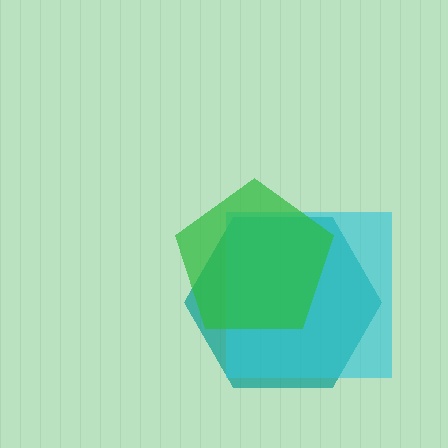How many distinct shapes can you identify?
There are 3 distinct shapes: a teal hexagon, a cyan square, a green pentagon.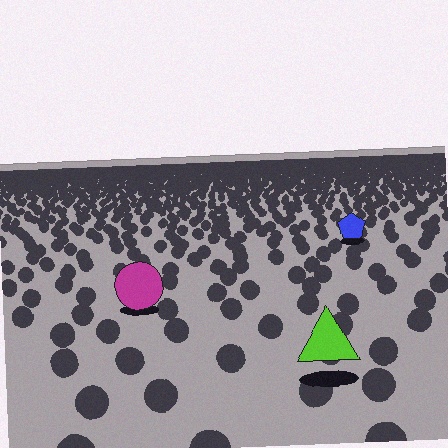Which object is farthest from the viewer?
The blue pentagon is farthest from the viewer. It appears smaller and the ground texture around it is denser.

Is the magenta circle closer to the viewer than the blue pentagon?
Yes. The magenta circle is closer — you can tell from the texture gradient: the ground texture is coarser near it.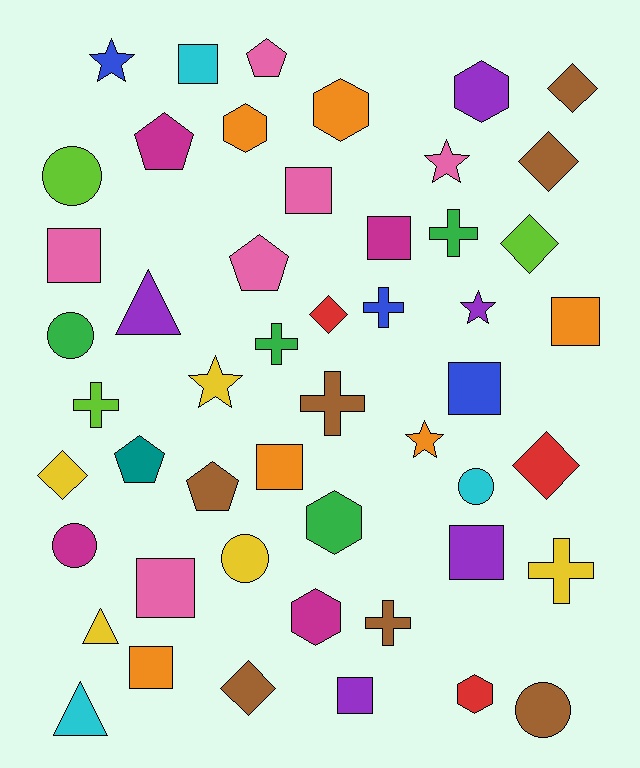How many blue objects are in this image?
There are 3 blue objects.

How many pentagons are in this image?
There are 5 pentagons.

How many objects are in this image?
There are 50 objects.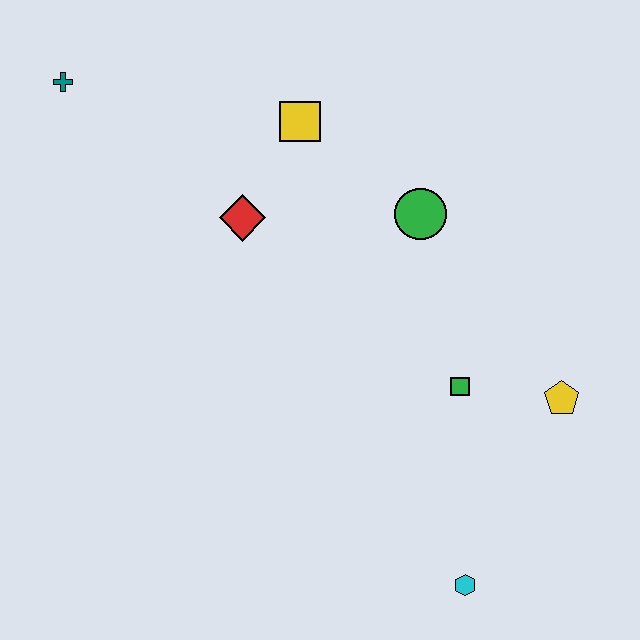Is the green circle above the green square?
Yes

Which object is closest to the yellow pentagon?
The green square is closest to the yellow pentagon.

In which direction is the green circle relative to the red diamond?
The green circle is to the right of the red diamond.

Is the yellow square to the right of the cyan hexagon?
No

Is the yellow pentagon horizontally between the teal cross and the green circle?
No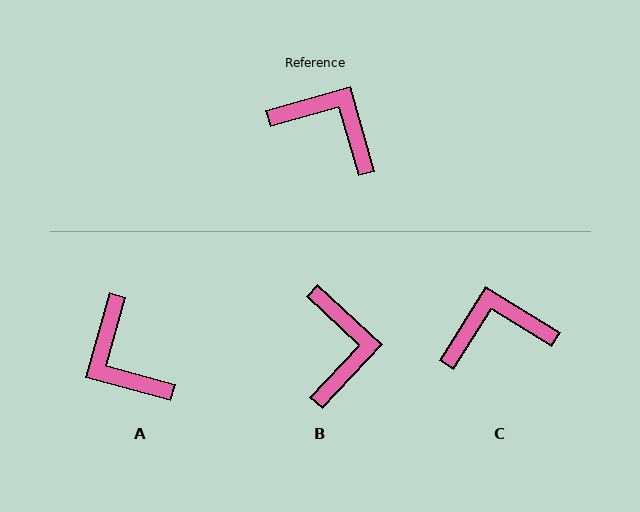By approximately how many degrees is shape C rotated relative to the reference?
Approximately 43 degrees counter-clockwise.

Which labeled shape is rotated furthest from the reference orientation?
A, about 149 degrees away.